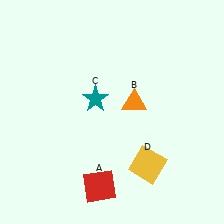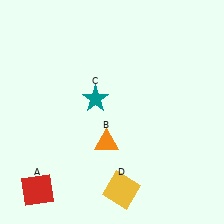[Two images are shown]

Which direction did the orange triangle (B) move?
The orange triangle (B) moved down.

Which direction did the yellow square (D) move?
The yellow square (D) moved left.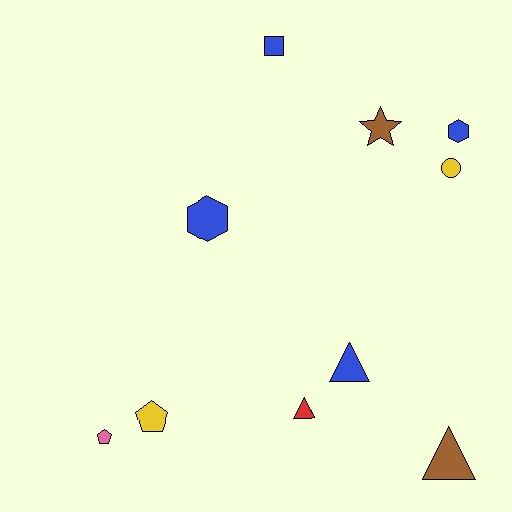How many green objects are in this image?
There are no green objects.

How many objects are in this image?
There are 10 objects.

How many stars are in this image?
There is 1 star.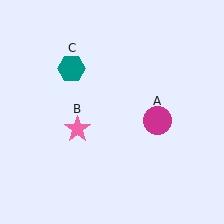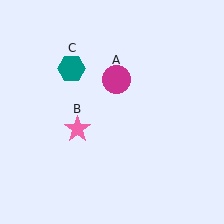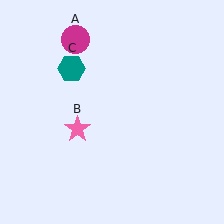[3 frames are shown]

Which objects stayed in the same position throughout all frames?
Pink star (object B) and teal hexagon (object C) remained stationary.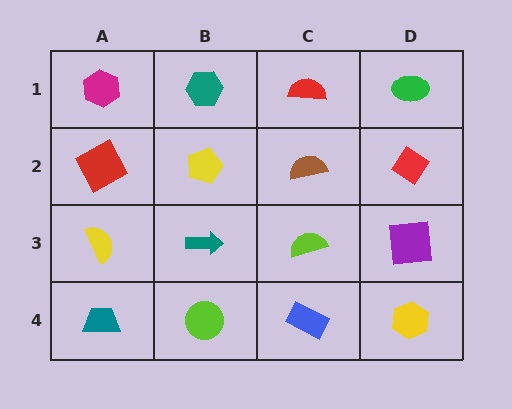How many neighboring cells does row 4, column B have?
3.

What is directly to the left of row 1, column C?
A teal hexagon.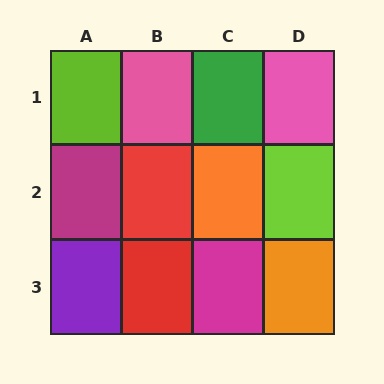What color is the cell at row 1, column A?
Lime.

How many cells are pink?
2 cells are pink.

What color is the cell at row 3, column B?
Red.